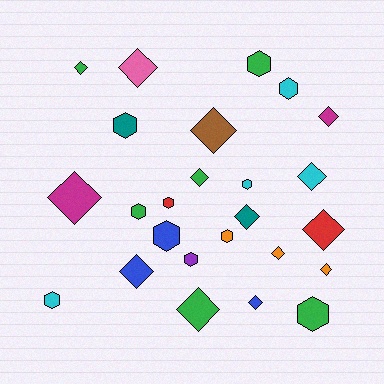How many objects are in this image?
There are 25 objects.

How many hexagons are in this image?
There are 11 hexagons.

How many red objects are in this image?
There are 2 red objects.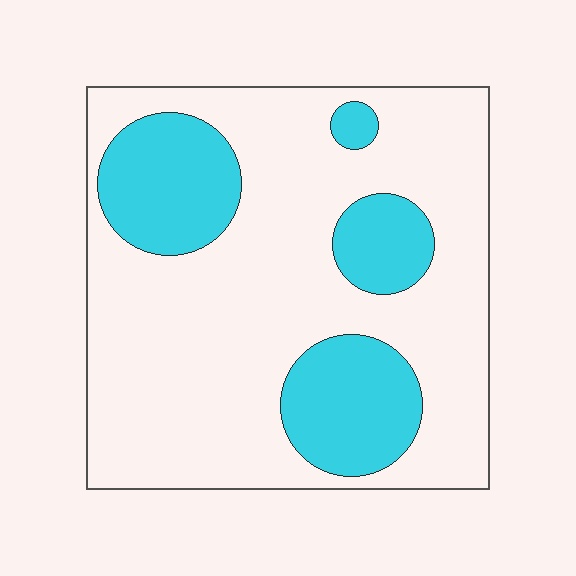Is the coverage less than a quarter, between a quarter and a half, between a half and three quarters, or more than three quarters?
Between a quarter and a half.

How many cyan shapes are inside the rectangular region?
4.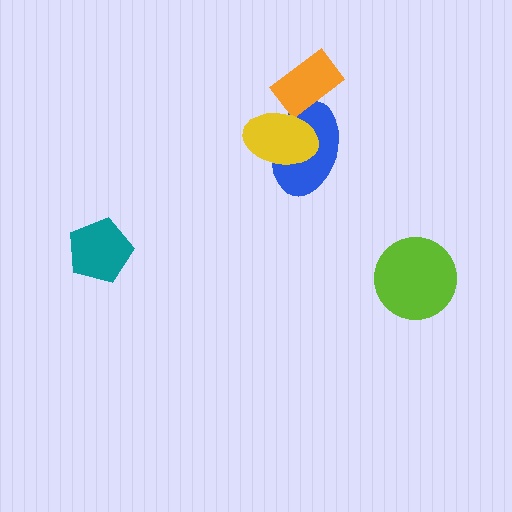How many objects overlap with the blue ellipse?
2 objects overlap with the blue ellipse.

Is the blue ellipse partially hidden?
Yes, it is partially covered by another shape.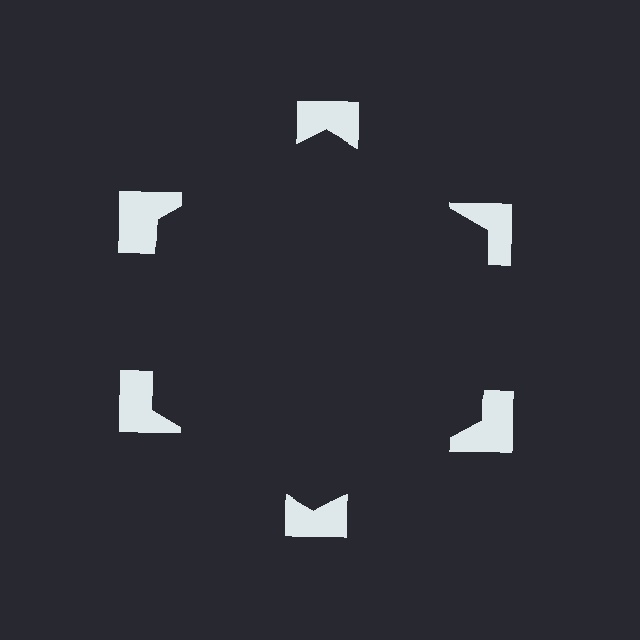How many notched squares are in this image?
There are 6 — one at each vertex of the illusory hexagon.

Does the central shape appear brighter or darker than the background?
It typically appears slightly darker than the background, even though no actual brightness change is drawn.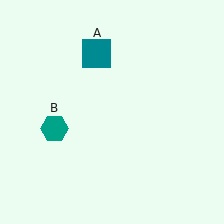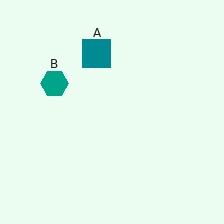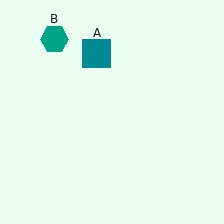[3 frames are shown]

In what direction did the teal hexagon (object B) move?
The teal hexagon (object B) moved up.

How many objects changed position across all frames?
1 object changed position: teal hexagon (object B).